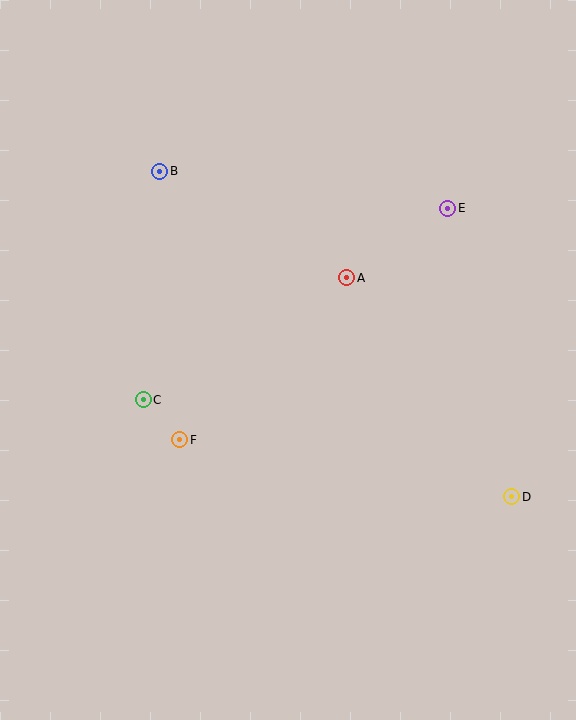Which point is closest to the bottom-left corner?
Point F is closest to the bottom-left corner.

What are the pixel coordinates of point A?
Point A is at (347, 278).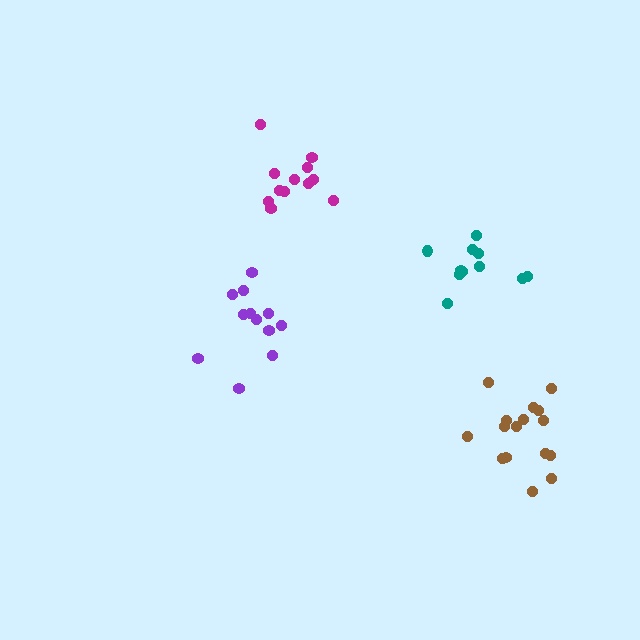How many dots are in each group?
Group 1: 12 dots, Group 2: 16 dots, Group 3: 11 dots, Group 4: 12 dots (51 total).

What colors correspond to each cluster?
The clusters are colored: purple, brown, teal, magenta.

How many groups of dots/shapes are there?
There are 4 groups.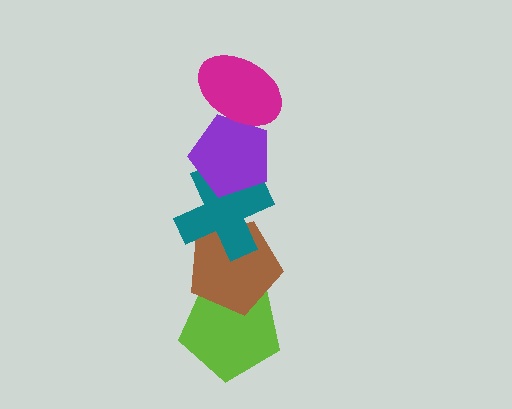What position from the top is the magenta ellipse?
The magenta ellipse is 1st from the top.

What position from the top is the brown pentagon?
The brown pentagon is 4th from the top.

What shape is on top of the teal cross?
The purple pentagon is on top of the teal cross.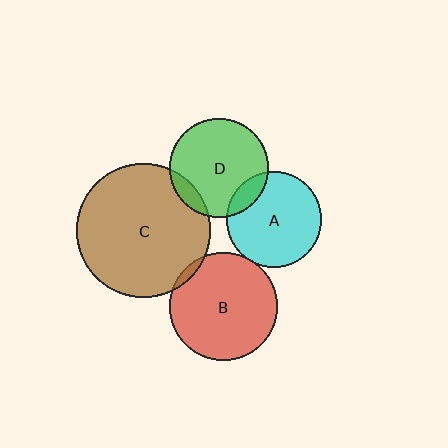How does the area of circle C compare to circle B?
Approximately 1.5 times.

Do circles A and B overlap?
Yes.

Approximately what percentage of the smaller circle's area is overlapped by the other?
Approximately 5%.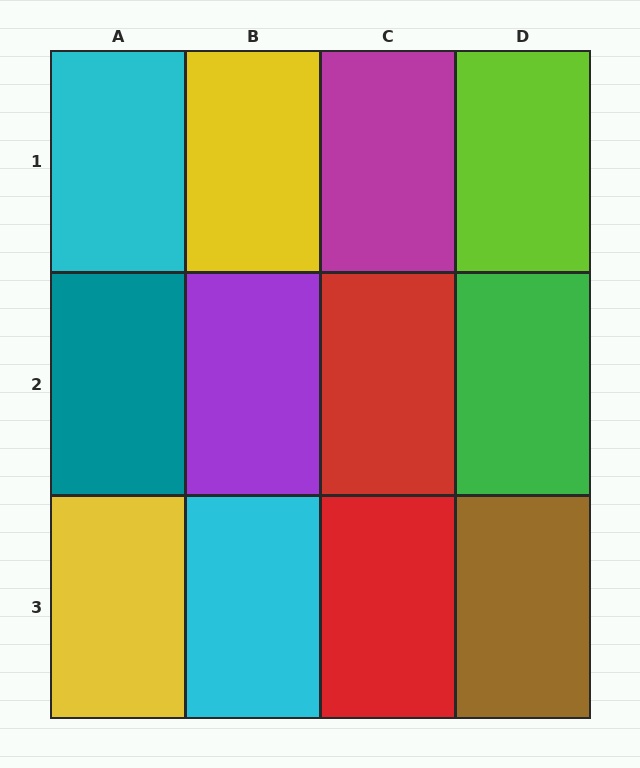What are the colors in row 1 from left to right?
Cyan, yellow, magenta, lime.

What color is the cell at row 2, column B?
Purple.